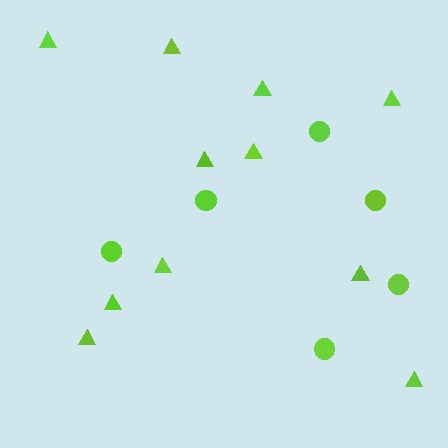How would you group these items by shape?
There are 2 groups: one group of triangles (11) and one group of circles (6).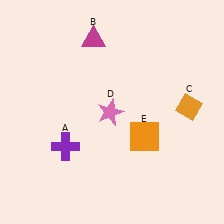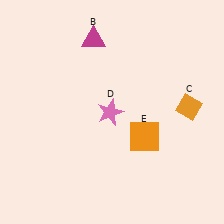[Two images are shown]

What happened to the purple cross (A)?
The purple cross (A) was removed in Image 2. It was in the bottom-left area of Image 1.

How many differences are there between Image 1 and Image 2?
There is 1 difference between the two images.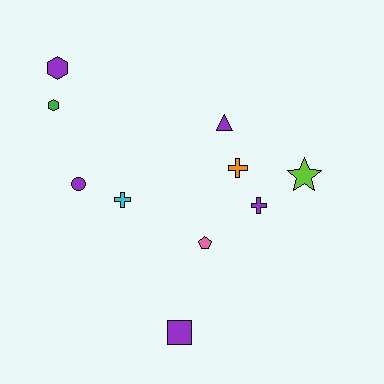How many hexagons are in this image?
There are 2 hexagons.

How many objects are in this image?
There are 10 objects.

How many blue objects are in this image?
There are no blue objects.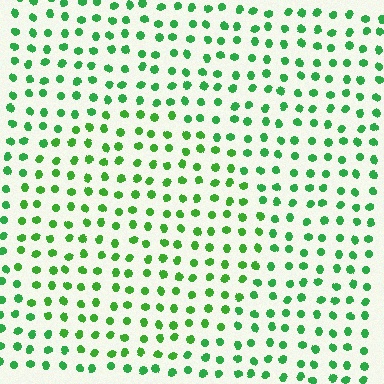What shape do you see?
I see a circle.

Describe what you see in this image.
The image is filled with small green elements in a uniform arrangement. A circle-shaped region is visible where the elements are tinted to a slightly different hue, forming a subtle color boundary.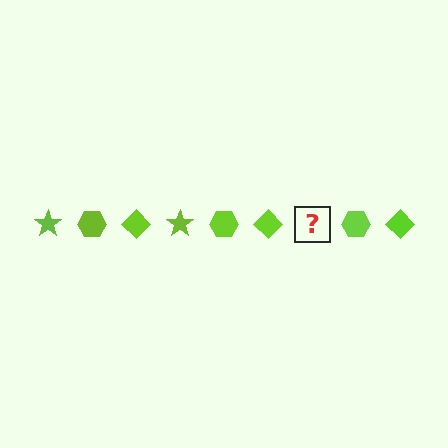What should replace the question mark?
The question mark should be replaced with a lime star.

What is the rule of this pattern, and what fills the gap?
The rule is that the pattern cycles through star, hexagon, diamond shapes in lime. The gap should be filled with a lime star.